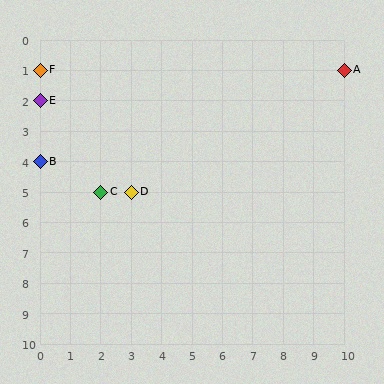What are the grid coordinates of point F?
Point F is at grid coordinates (0, 1).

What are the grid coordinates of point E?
Point E is at grid coordinates (0, 2).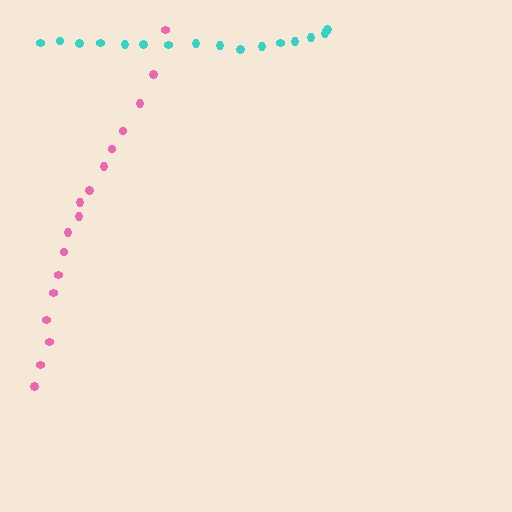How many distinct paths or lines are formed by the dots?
There are 2 distinct paths.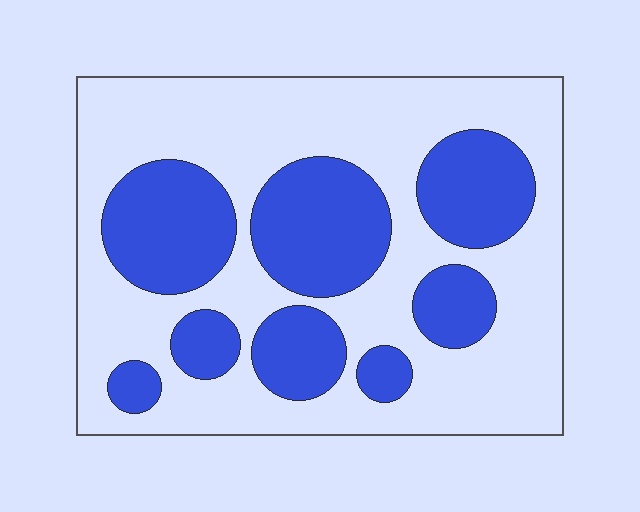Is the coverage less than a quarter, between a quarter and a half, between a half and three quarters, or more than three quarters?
Between a quarter and a half.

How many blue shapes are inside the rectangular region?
8.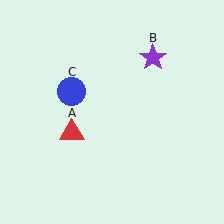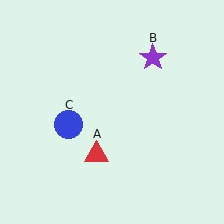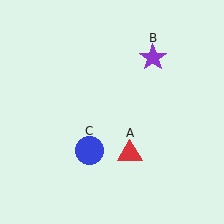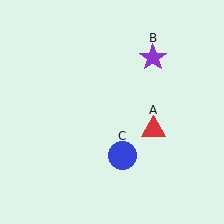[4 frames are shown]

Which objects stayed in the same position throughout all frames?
Purple star (object B) remained stationary.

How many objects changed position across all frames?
2 objects changed position: red triangle (object A), blue circle (object C).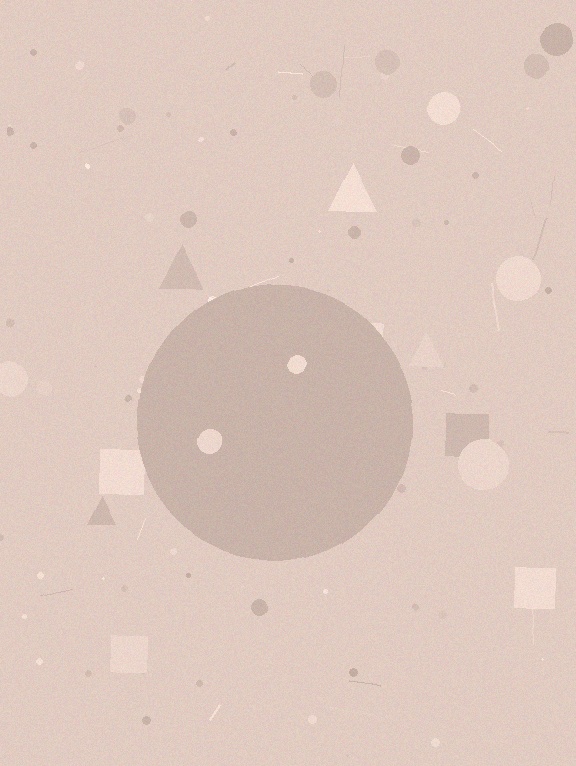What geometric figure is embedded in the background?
A circle is embedded in the background.